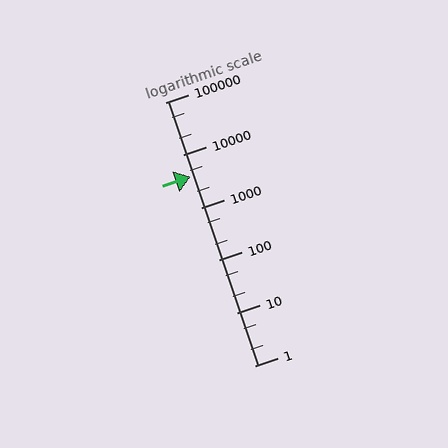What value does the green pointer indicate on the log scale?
The pointer indicates approximately 3900.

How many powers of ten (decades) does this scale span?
The scale spans 5 decades, from 1 to 100000.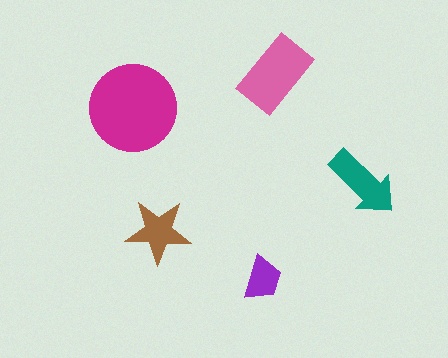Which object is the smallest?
The purple trapezoid.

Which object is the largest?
The magenta circle.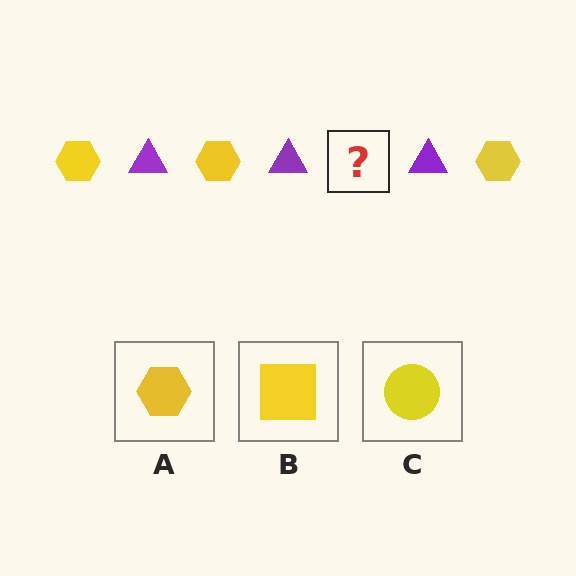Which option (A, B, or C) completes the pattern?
A.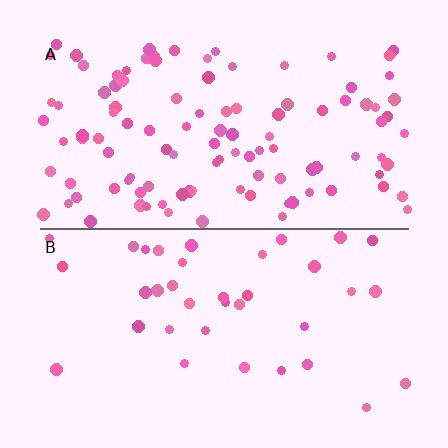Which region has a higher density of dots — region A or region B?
A (the top).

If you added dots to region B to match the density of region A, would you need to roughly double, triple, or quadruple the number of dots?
Approximately triple.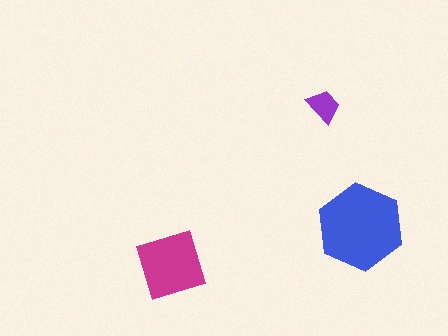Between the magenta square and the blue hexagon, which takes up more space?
The blue hexagon.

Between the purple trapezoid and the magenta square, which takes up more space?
The magenta square.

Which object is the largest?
The blue hexagon.